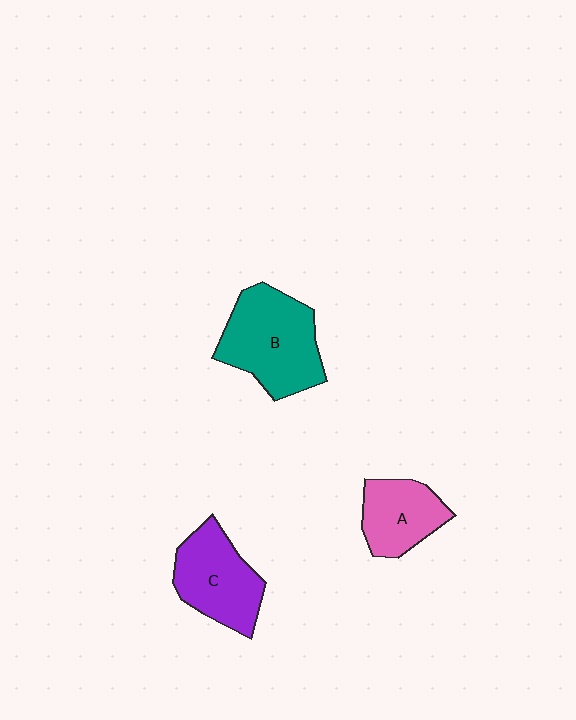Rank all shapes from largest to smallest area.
From largest to smallest: B (teal), C (purple), A (pink).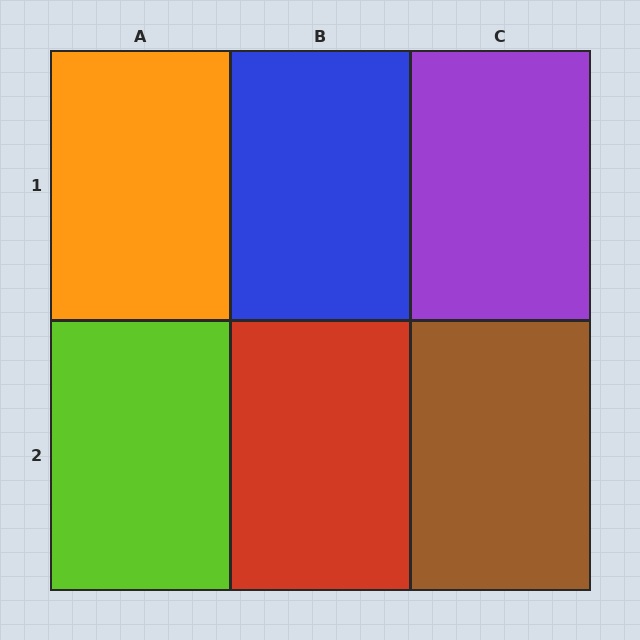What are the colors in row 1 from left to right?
Orange, blue, purple.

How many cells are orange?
1 cell is orange.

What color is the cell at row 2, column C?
Brown.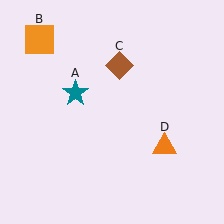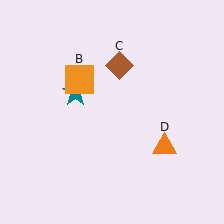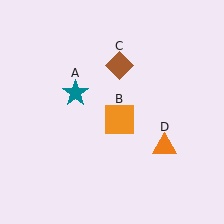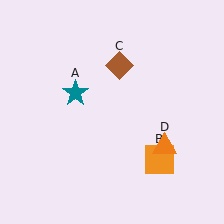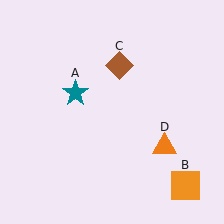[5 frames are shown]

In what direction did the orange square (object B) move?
The orange square (object B) moved down and to the right.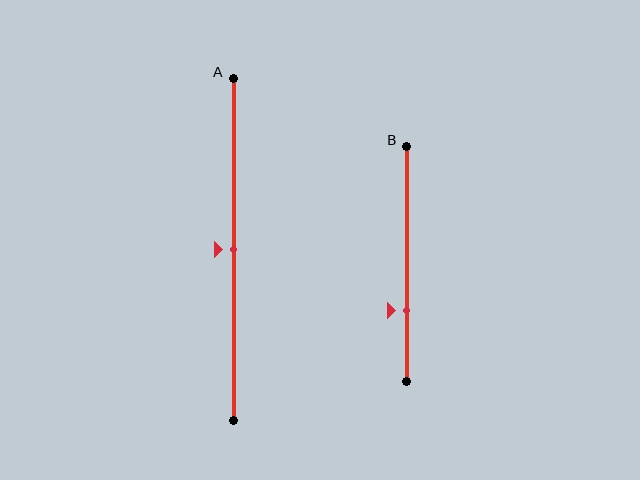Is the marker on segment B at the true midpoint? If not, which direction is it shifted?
No, the marker on segment B is shifted downward by about 20% of the segment length.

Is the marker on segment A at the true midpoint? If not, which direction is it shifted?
Yes, the marker on segment A is at the true midpoint.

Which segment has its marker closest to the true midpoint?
Segment A has its marker closest to the true midpoint.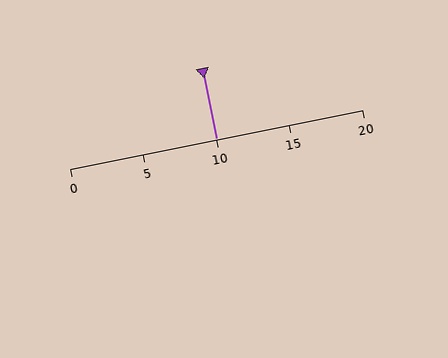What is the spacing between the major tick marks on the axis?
The major ticks are spaced 5 apart.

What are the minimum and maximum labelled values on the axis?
The axis runs from 0 to 20.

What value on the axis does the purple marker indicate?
The marker indicates approximately 10.